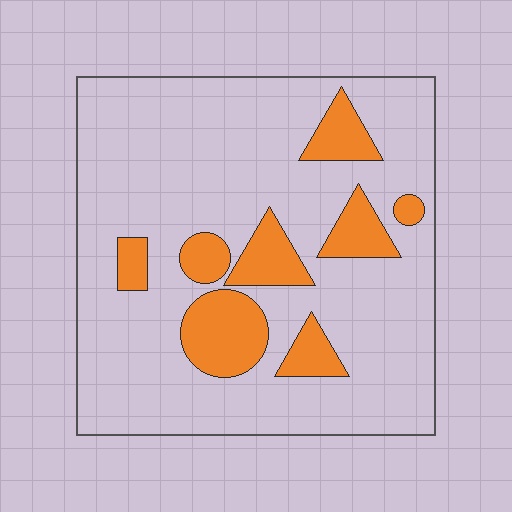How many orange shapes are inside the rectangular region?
8.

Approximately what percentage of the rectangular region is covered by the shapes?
Approximately 20%.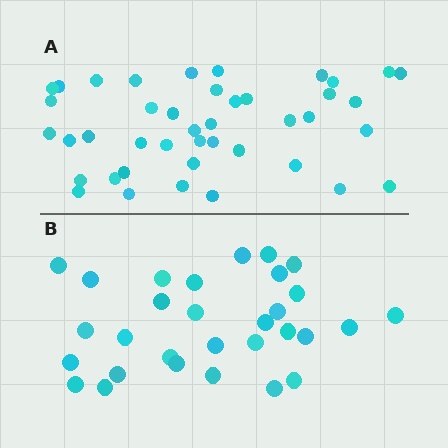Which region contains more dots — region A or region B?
Region A (the top region) has more dots.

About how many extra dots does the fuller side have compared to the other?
Region A has roughly 12 or so more dots than region B.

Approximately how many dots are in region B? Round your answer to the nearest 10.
About 30 dots.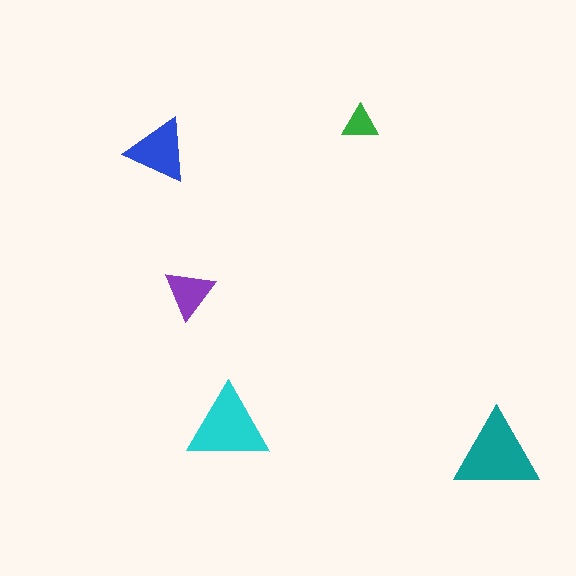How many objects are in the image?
There are 5 objects in the image.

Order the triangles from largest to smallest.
the teal one, the cyan one, the blue one, the purple one, the green one.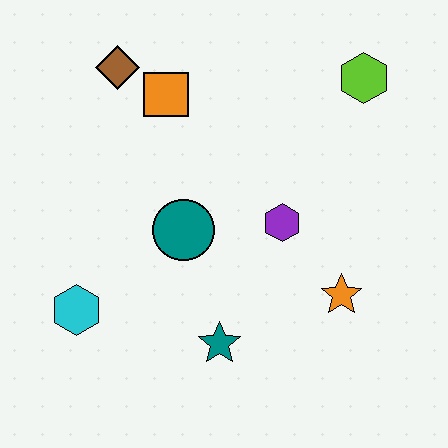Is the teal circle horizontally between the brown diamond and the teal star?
Yes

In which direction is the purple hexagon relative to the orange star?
The purple hexagon is above the orange star.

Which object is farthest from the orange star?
The brown diamond is farthest from the orange star.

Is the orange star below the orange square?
Yes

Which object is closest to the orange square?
The brown diamond is closest to the orange square.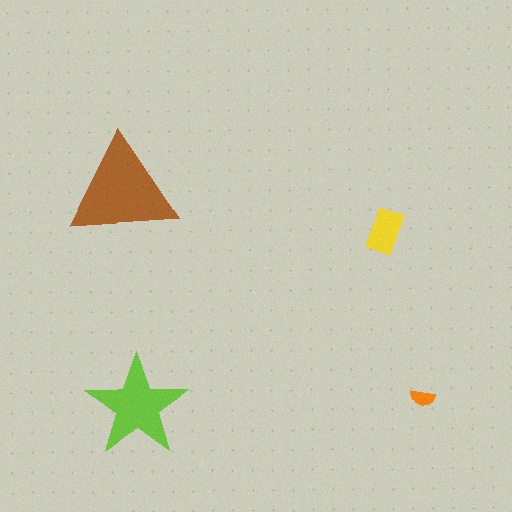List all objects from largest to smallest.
The brown triangle, the lime star, the yellow rectangle, the orange semicircle.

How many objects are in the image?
There are 4 objects in the image.